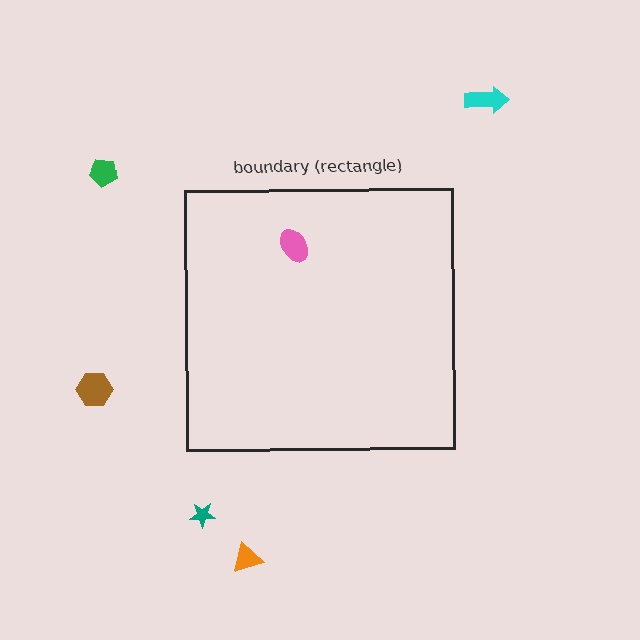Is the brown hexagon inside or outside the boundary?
Outside.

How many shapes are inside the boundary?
1 inside, 5 outside.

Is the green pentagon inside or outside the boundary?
Outside.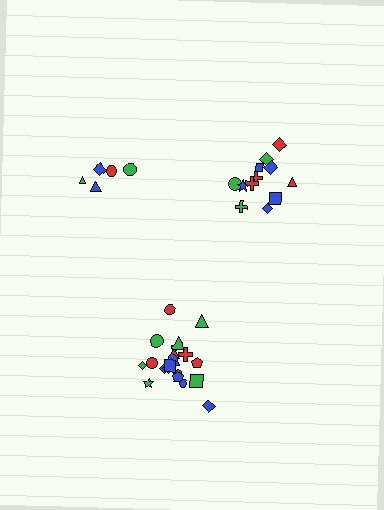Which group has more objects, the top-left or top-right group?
The top-right group.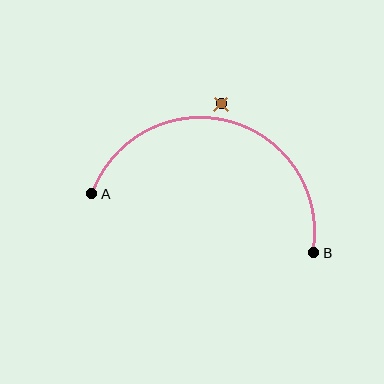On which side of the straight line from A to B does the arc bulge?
The arc bulges above the straight line connecting A and B.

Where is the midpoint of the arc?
The arc midpoint is the point on the curve farthest from the straight line joining A and B. It sits above that line.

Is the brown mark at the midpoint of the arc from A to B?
No — the brown mark does not lie on the arc at all. It sits slightly outside the curve.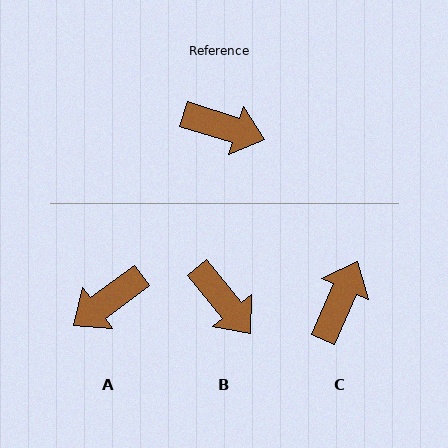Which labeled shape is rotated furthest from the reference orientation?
A, about 127 degrees away.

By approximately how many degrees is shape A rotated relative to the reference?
Approximately 127 degrees clockwise.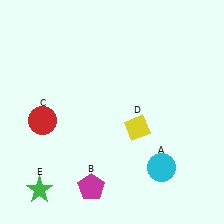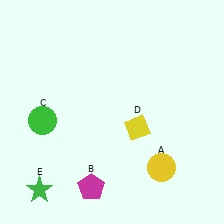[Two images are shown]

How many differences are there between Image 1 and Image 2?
There are 2 differences between the two images.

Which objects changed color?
A changed from cyan to yellow. C changed from red to green.